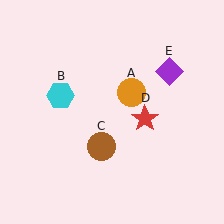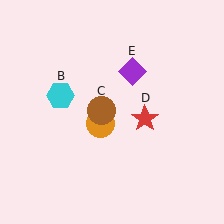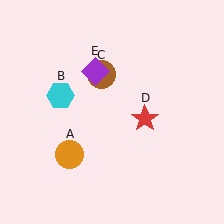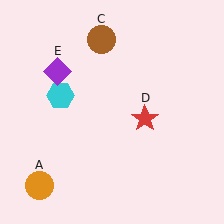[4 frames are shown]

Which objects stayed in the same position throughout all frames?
Cyan hexagon (object B) and red star (object D) remained stationary.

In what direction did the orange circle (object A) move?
The orange circle (object A) moved down and to the left.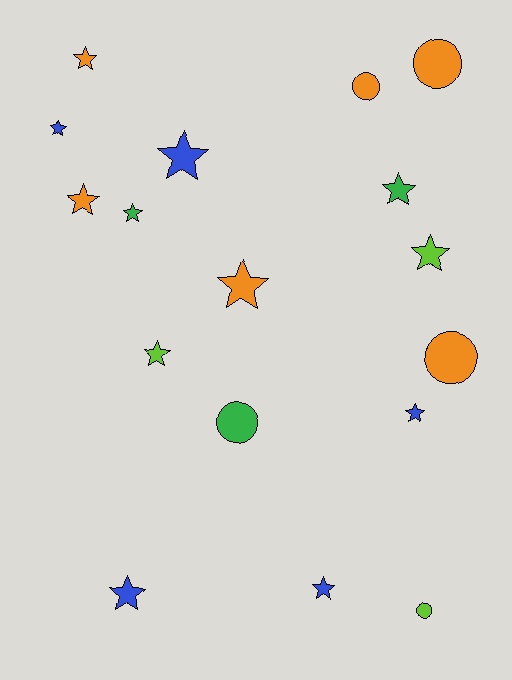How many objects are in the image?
There are 17 objects.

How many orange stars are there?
There are 3 orange stars.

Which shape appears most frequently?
Star, with 12 objects.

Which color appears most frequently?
Orange, with 6 objects.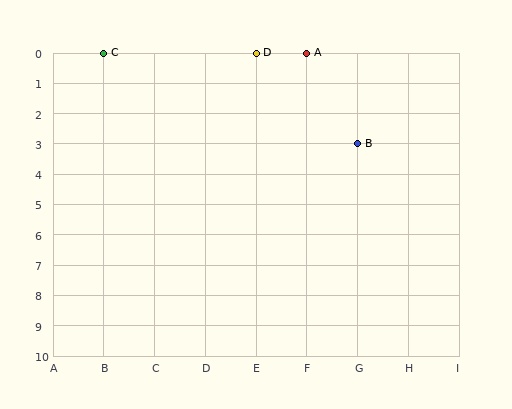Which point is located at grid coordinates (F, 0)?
Point A is at (F, 0).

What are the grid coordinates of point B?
Point B is at grid coordinates (G, 3).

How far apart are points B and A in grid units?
Points B and A are 1 column and 3 rows apart (about 3.2 grid units diagonally).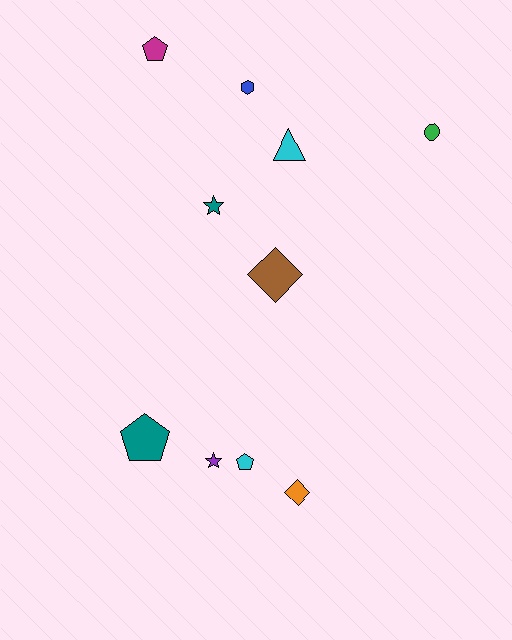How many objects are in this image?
There are 10 objects.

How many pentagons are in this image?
There are 3 pentagons.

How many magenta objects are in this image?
There is 1 magenta object.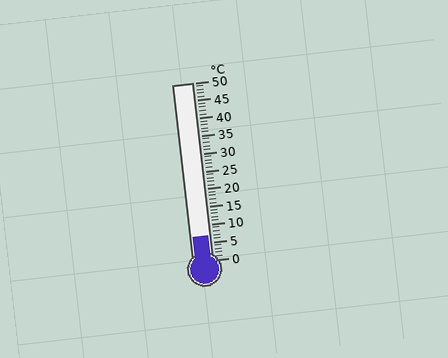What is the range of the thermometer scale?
The thermometer scale ranges from 0°C to 50°C.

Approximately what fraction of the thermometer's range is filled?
The thermometer is filled to approximately 15% of its range.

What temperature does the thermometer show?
The thermometer shows approximately 7°C.